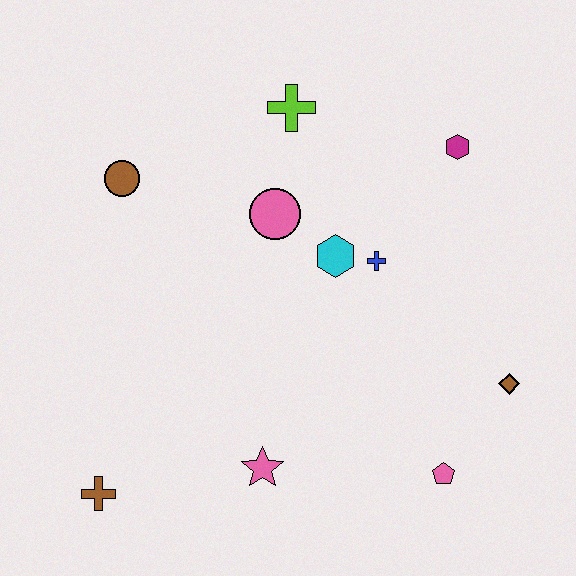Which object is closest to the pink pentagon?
The brown diamond is closest to the pink pentagon.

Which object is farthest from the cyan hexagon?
The brown cross is farthest from the cyan hexagon.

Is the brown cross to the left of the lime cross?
Yes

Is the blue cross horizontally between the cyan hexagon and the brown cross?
No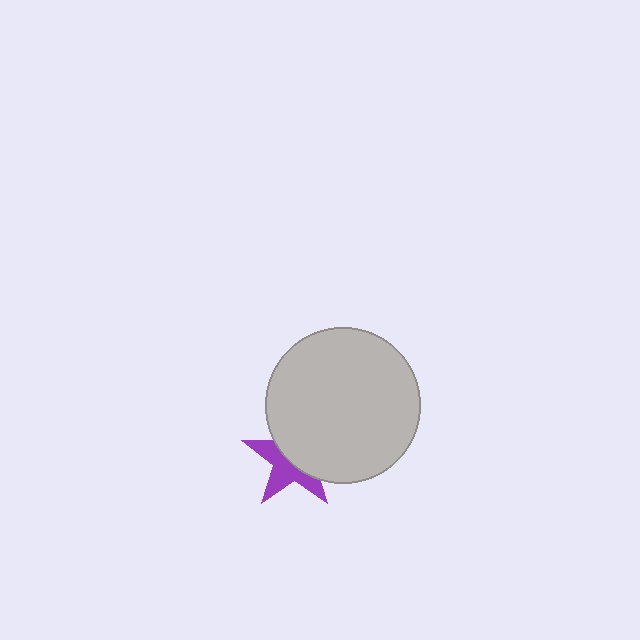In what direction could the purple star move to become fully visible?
The purple star could move toward the lower-left. That would shift it out from behind the light gray circle entirely.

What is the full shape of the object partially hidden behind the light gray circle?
The partially hidden object is a purple star.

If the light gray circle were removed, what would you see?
You would see the complete purple star.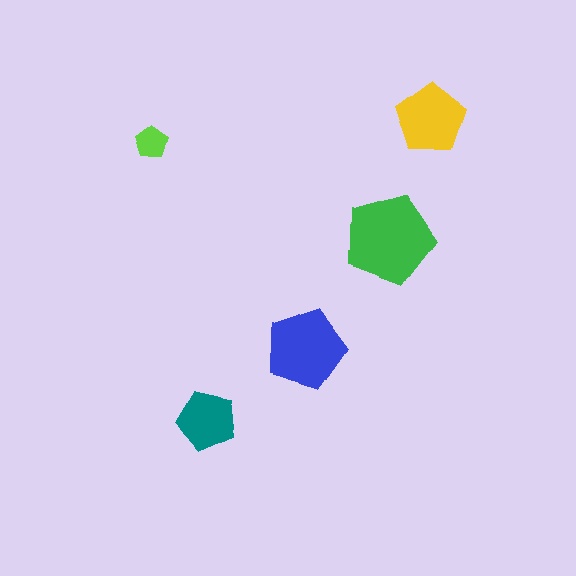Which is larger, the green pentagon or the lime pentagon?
The green one.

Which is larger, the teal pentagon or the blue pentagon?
The blue one.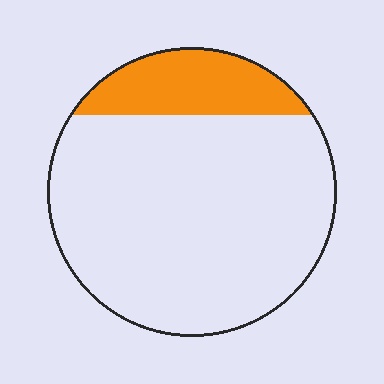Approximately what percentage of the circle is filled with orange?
Approximately 20%.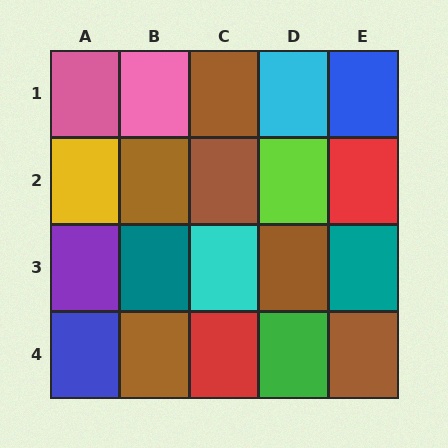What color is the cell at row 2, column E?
Red.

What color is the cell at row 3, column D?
Brown.